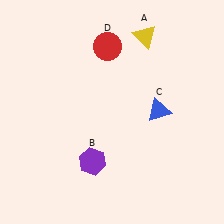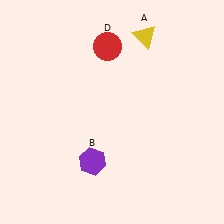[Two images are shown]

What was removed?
The blue triangle (C) was removed in Image 2.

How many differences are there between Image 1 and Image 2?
There is 1 difference between the two images.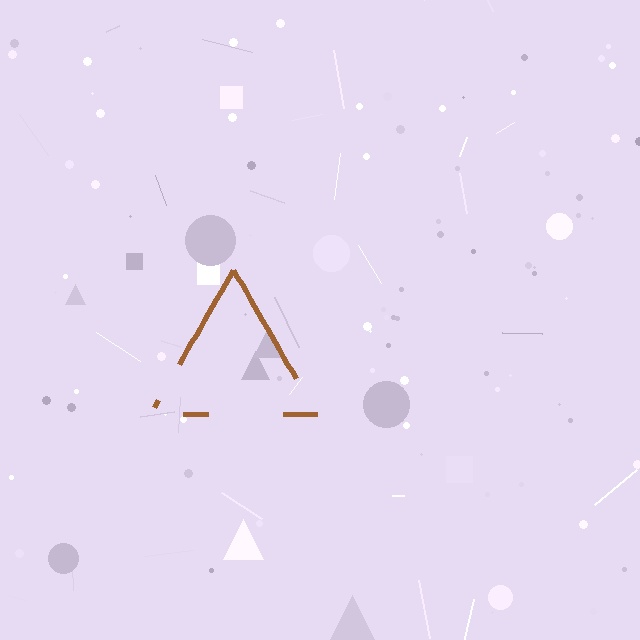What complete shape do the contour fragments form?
The contour fragments form a triangle.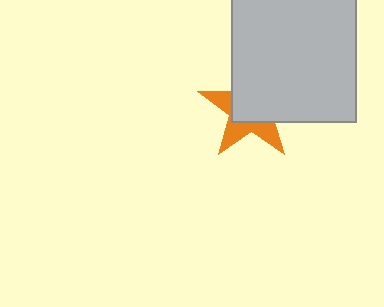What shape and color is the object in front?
The object in front is a light gray square.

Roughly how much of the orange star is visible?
A small part of it is visible (roughly 40%).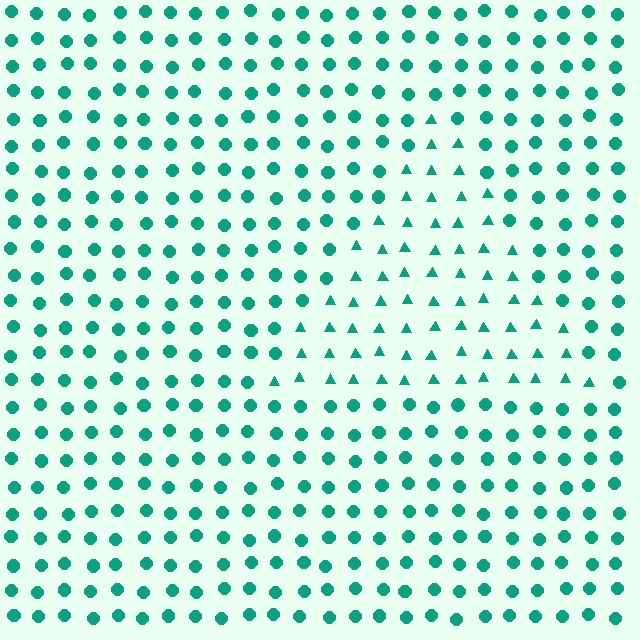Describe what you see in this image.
The image is filled with small teal elements arranged in a uniform grid. A triangle-shaped region contains triangles, while the surrounding area contains circles. The boundary is defined purely by the change in element shape.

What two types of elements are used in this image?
The image uses triangles inside the triangle region and circles outside it.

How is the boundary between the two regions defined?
The boundary is defined by a change in element shape: triangles inside vs. circles outside. All elements share the same color and spacing.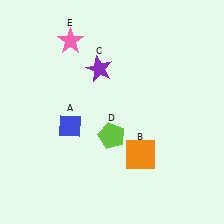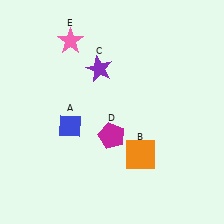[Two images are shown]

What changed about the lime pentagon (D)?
In Image 1, D is lime. In Image 2, it changed to magenta.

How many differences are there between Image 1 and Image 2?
There is 1 difference between the two images.